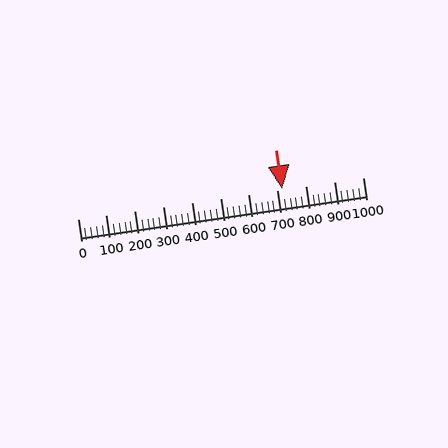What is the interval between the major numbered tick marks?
The major tick marks are spaced 100 units apart.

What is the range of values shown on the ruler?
The ruler shows values from 0 to 1000.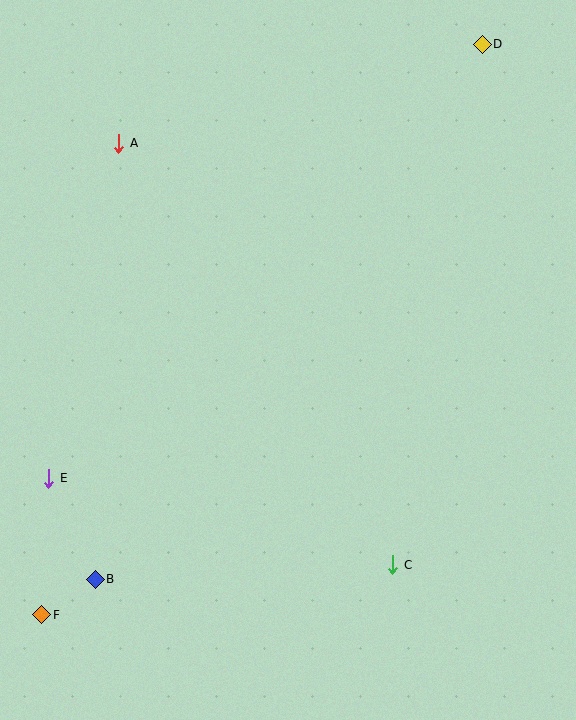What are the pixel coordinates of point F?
Point F is at (42, 615).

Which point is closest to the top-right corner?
Point D is closest to the top-right corner.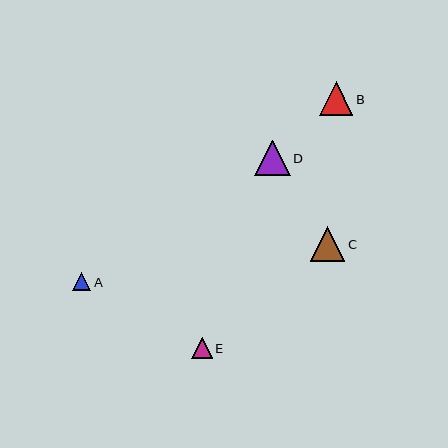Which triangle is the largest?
Triangle D is the largest with a size of approximately 35 pixels.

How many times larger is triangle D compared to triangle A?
Triangle D is approximately 2.0 times the size of triangle A.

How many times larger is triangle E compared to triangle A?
Triangle E is approximately 1.1 times the size of triangle A.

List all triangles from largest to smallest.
From largest to smallest: D, C, B, E, A.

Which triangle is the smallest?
Triangle A is the smallest with a size of approximately 18 pixels.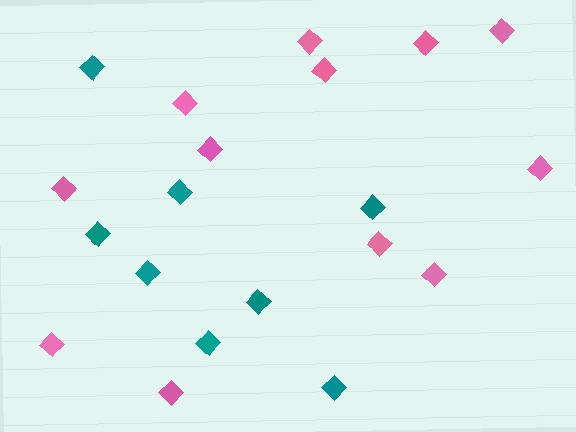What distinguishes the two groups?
There are 2 groups: one group of pink diamonds (12) and one group of teal diamonds (8).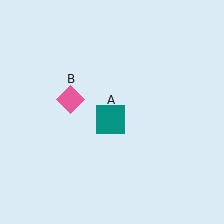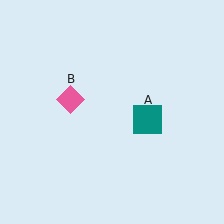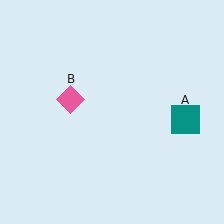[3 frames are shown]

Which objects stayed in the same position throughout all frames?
Pink diamond (object B) remained stationary.